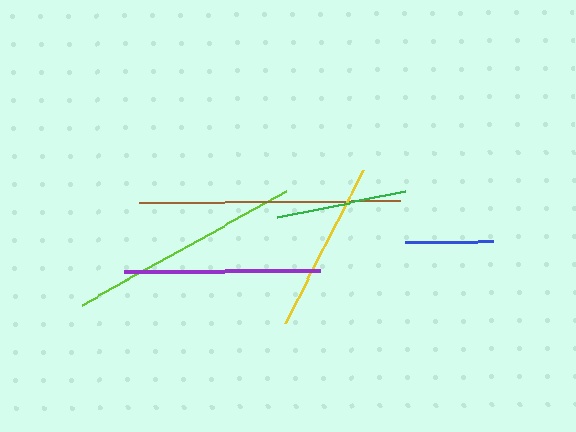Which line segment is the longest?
The brown line is the longest at approximately 262 pixels.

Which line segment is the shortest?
The blue line is the shortest at approximately 89 pixels.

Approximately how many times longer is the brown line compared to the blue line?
The brown line is approximately 2.9 times the length of the blue line.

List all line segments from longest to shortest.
From longest to shortest: brown, lime, purple, yellow, green, blue.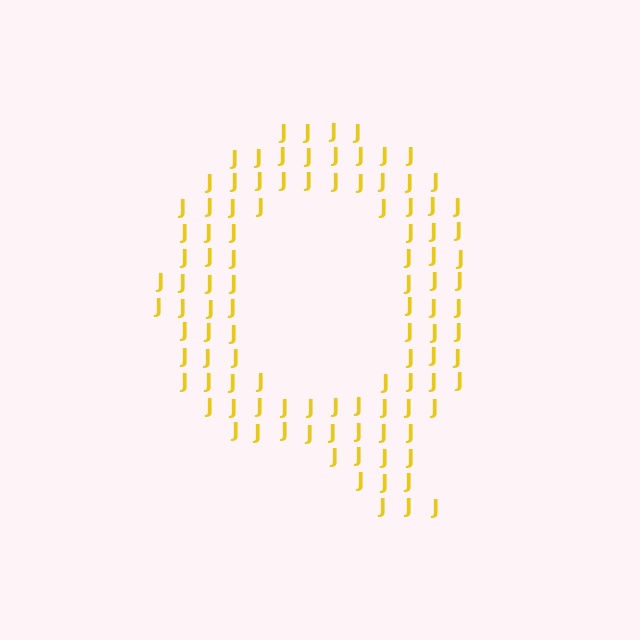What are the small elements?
The small elements are letter J's.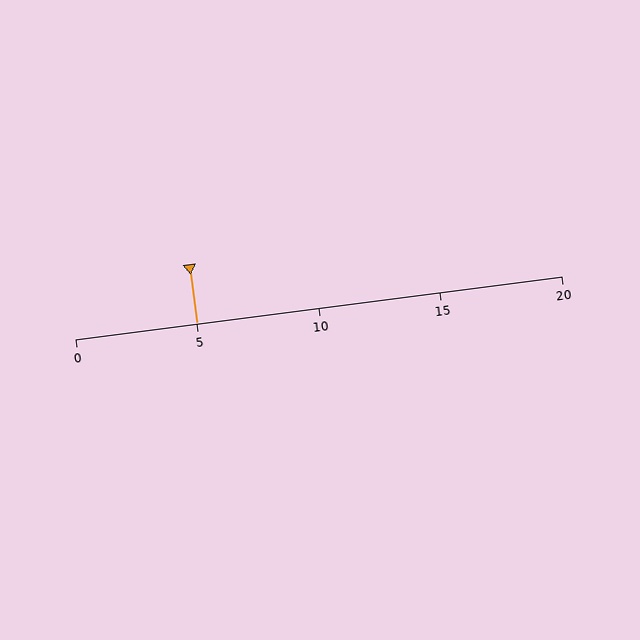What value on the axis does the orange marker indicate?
The marker indicates approximately 5.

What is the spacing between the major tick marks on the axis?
The major ticks are spaced 5 apart.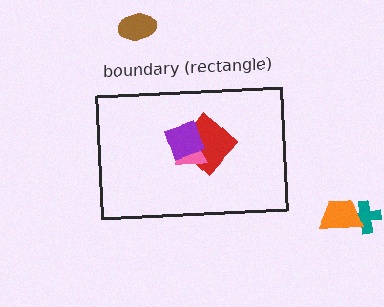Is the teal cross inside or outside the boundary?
Outside.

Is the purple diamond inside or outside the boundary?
Inside.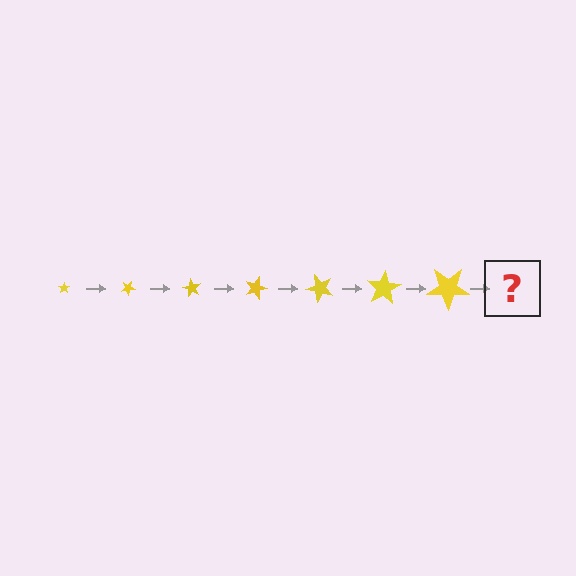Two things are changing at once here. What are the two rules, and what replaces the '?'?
The two rules are that the star grows larger each step and it rotates 30 degrees each step. The '?' should be a star, larger than the previous one and rotated 210 degrees from the start.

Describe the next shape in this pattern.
It should be a star, larger than the previous one and rotated 210 degrees from the start.